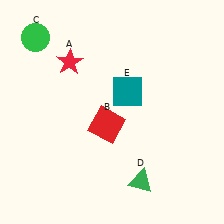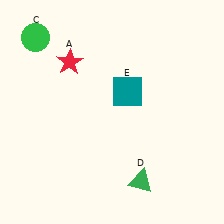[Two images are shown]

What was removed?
The red square (B) was removed in Image 2.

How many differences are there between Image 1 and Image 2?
There is 1 difference between the two images.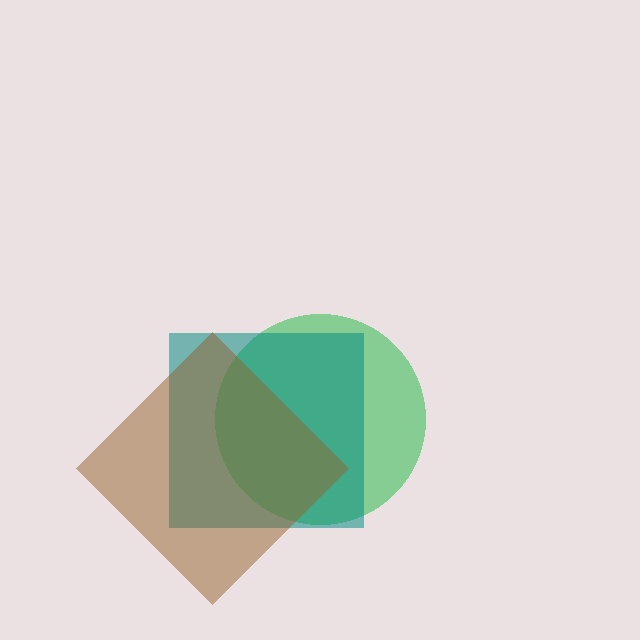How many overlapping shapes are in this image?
There are 3 overlapping shapes in the image.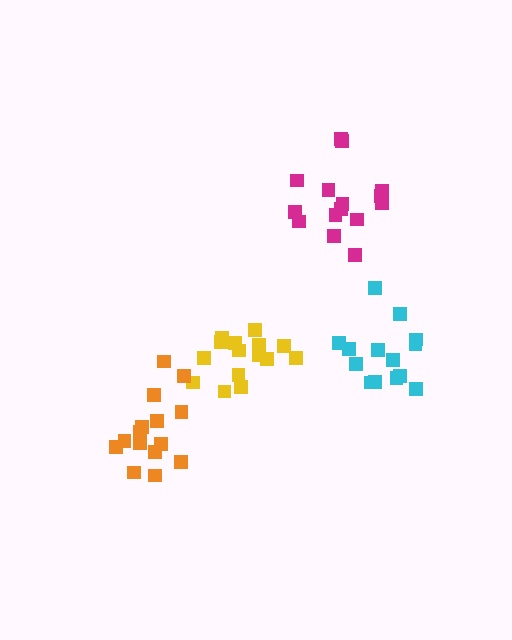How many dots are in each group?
Group 1: 15 dots, Group 2: 15 dots, Group 3: 15 dots, Group 4: 14 dots (59 total).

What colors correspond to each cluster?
The clusters are colored: yellow, magenta, orange, cyan.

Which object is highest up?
The magenta cluster is topmost.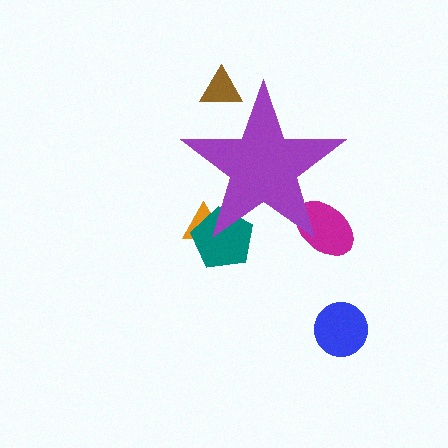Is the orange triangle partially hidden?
Yes, the orange triangle is partially hidden behind the purple star.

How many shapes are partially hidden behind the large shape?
4 shapes are partially hidden.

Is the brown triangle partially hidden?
Yes, the brown triangle is partially hidden behind the purple star.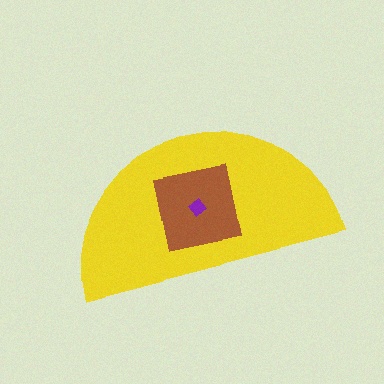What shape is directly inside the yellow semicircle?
The brown square.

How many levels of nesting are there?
3.